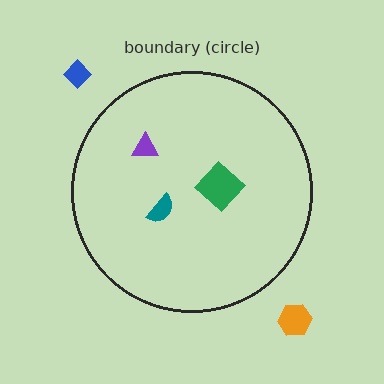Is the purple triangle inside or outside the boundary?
Inside.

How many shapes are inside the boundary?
3 inside, 2 outside.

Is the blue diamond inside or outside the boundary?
Outside.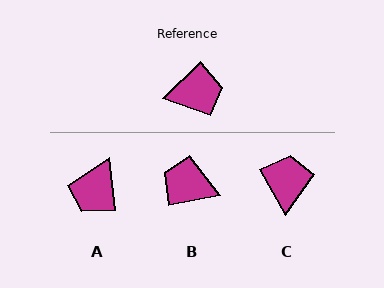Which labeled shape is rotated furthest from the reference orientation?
B, about 147 degrees away.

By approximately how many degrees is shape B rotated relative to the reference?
Approximately 147 degrees counter-clockwise.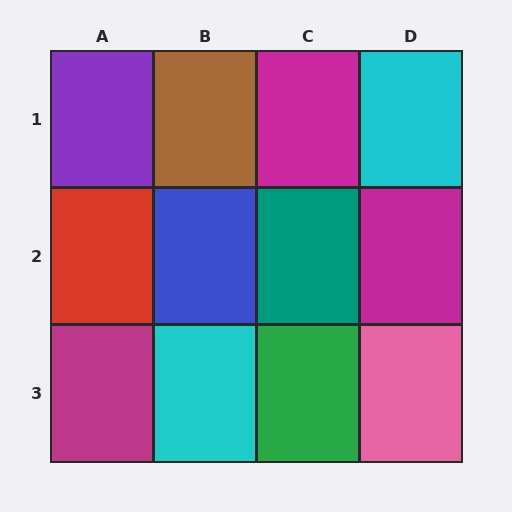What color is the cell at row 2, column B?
Blue.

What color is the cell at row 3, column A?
Magenta.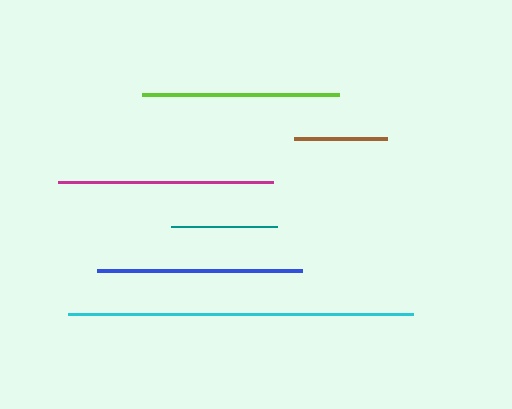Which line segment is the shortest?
The brown line is the shortest at approximately 93 pixels.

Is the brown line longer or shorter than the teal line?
The teal line is longer than the brown line.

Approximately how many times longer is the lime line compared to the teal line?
The lime line is approximately 1.8 times the length of the teal line.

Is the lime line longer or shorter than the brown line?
The lime line is longer than the brown line.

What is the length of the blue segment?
The blue segment is approximately 205 pixels long.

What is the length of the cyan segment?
The cyan segment is approximately 345 pixels long.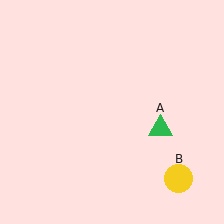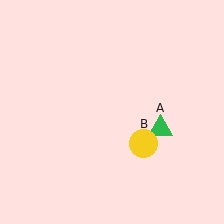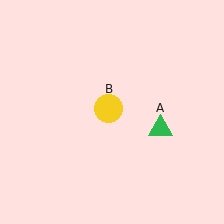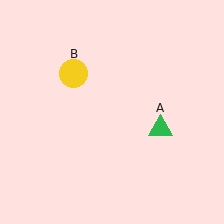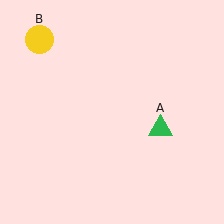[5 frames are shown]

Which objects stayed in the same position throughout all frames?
Green triangle (object A) remained stationary.